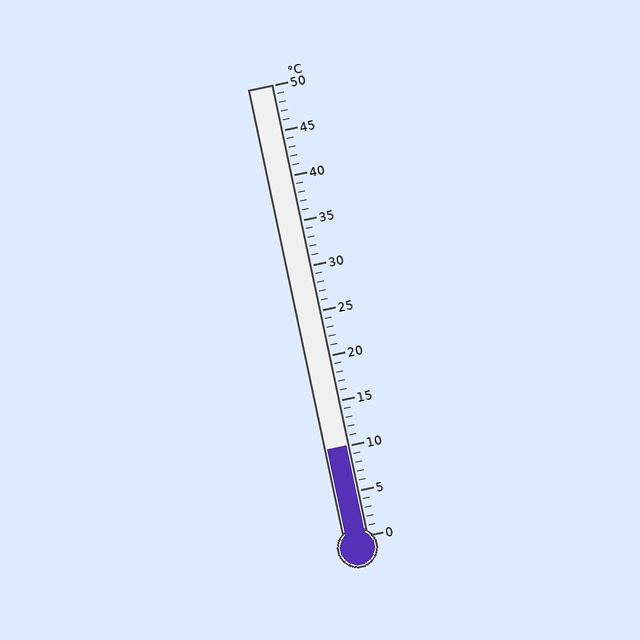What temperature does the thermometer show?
The thermometer shows approximately 10°C.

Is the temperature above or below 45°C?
The temperature is below 45°C.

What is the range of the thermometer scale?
The thermometer scale ranges from 0°C to 50°C.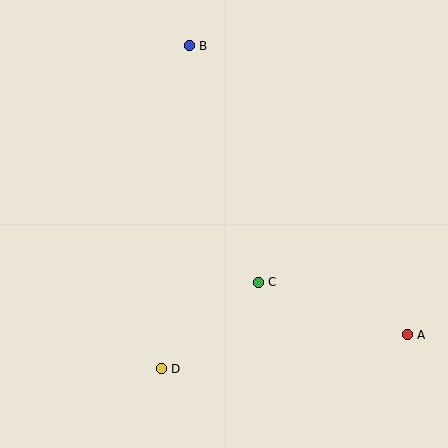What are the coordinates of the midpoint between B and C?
The midpoint between B and C is at (224, 164).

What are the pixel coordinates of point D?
Point D is at (161, 369).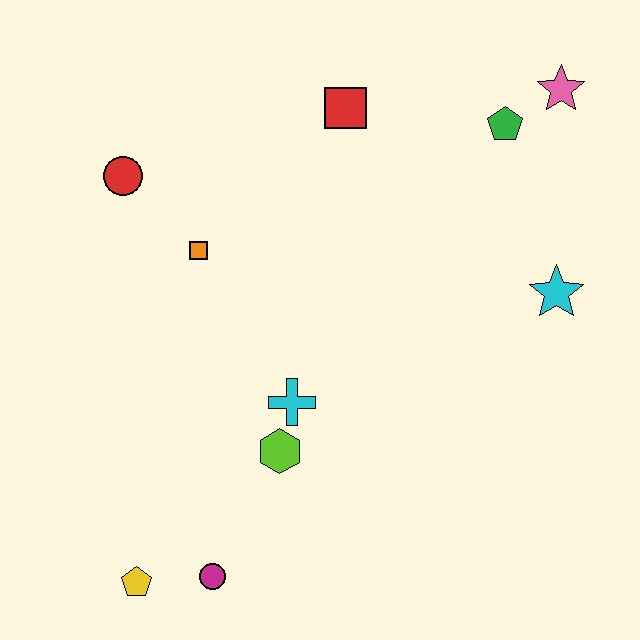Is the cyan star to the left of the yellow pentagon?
No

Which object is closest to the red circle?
The orange square is closest to the red circle.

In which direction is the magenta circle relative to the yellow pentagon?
The magenta circle is to the right of the yellow pentagon.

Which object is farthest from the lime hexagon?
The pink star is farthest from the lime hexagon.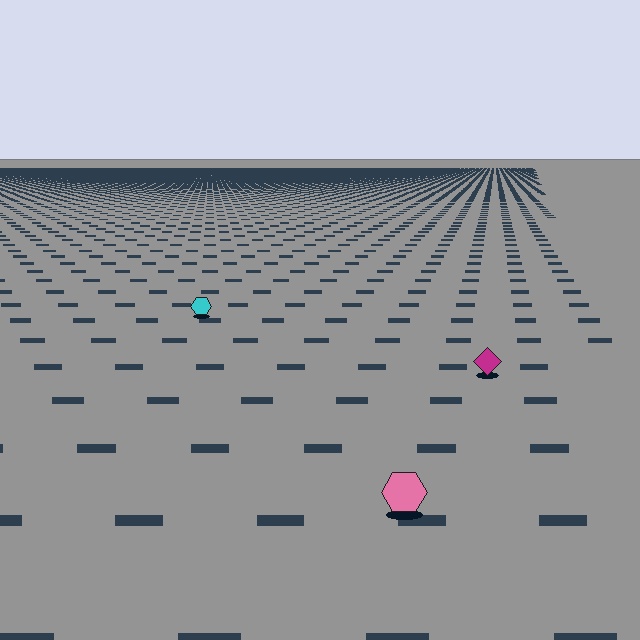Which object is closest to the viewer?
The pink hexagon is closest. The texture marks near it are larger and more spread out.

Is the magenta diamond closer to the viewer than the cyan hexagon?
Yes. The magenta diamond is closer — you can tell from the texture gradient: the ground texture is coarser near it.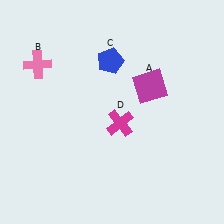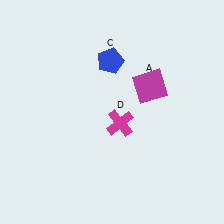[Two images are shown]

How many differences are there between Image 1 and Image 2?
There is 1 difference between the two images.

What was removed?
The pink cross (B) was removed in Image 2.